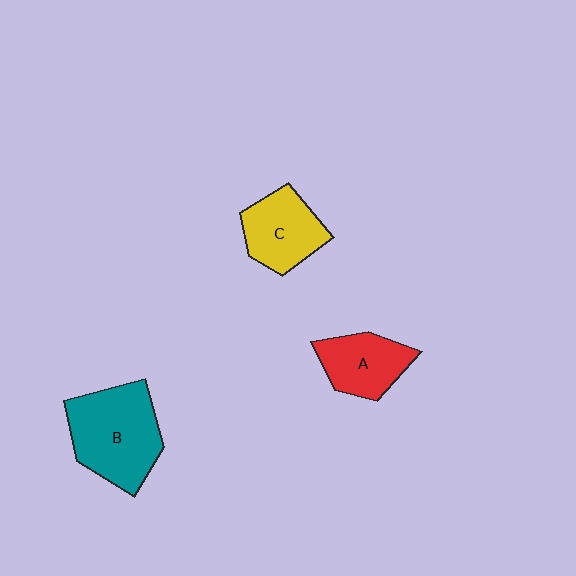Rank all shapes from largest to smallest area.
From largest to smallest: B (teal), C (yellow), A (red).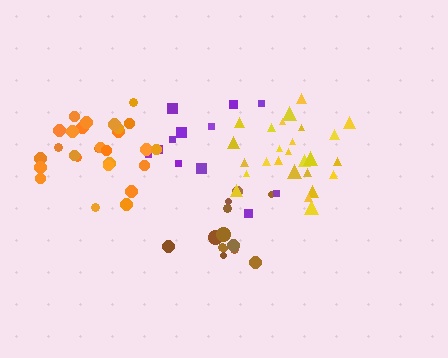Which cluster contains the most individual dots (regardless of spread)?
Orange (27).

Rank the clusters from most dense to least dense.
yellow, orange, brown, purple.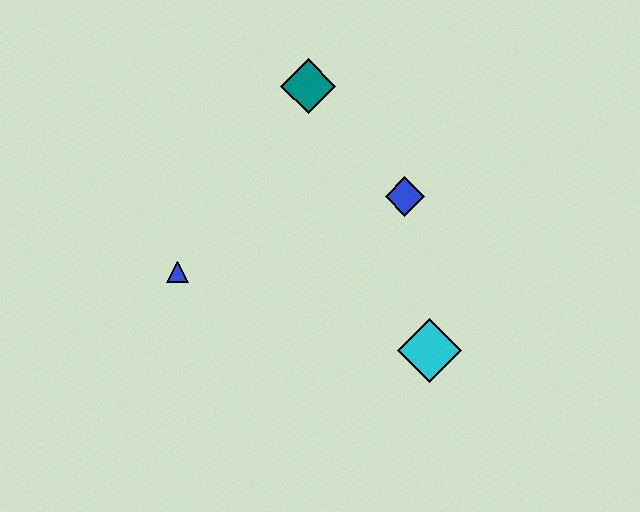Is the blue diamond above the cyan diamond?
Yes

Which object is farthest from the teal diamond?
The cyan diamond is farthest from the teal diamond.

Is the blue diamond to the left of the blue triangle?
No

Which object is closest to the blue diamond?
The teal diamond is closest to the blue diamond.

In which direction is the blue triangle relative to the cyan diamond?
The blue triangle is to the left of the cyan diamond.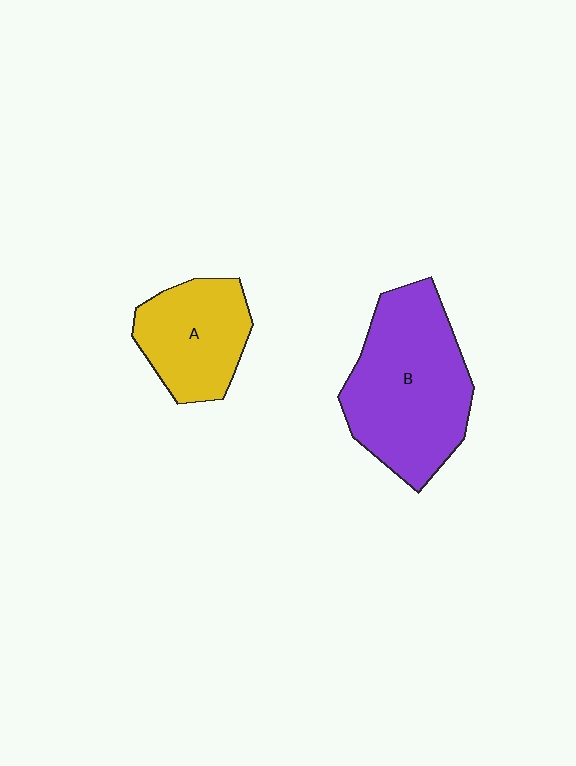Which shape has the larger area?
Shape B (purple).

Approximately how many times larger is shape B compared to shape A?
Approximately 1.7 times.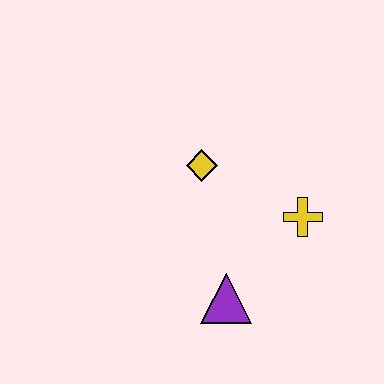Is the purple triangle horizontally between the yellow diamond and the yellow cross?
Yes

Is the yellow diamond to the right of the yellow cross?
No